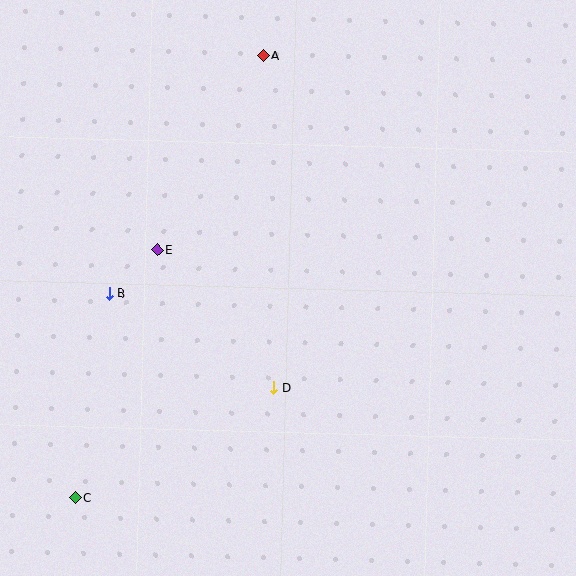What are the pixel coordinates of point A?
Point A is at (264, 56).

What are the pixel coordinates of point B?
Point B is at (109, 293).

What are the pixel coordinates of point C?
Point C is at (75, 497).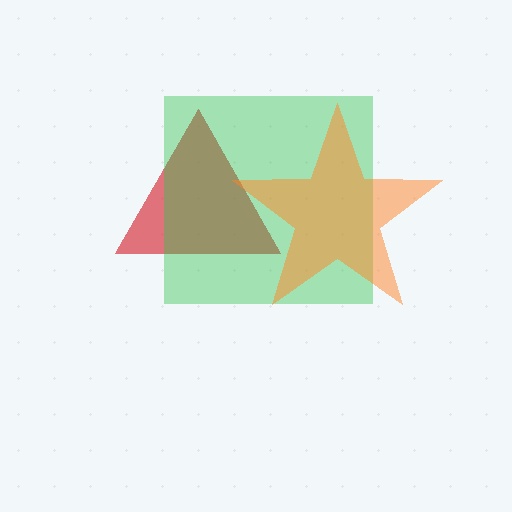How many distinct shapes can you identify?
There are 3 distinct shapes: a red triangle, a green square, an orange star.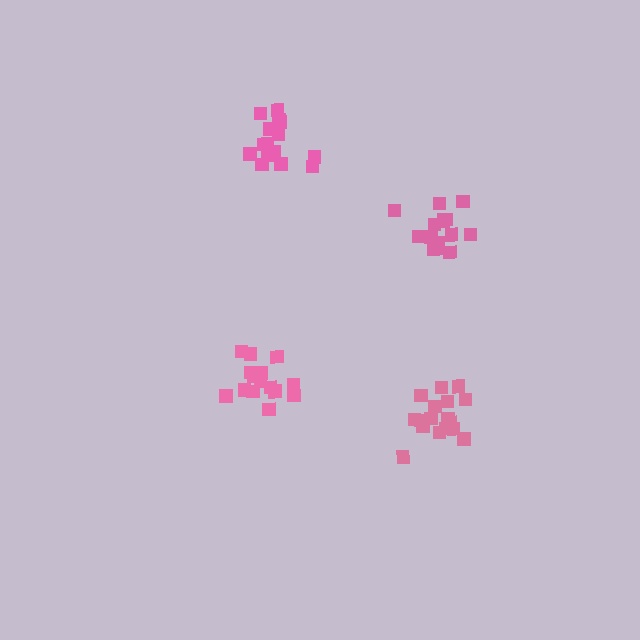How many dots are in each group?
Group 1: 15 dots, Group 2: 16 dots, Group 3: 18 dots, Group 4: 16 dots (65 total).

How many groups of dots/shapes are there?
There are 4 groups.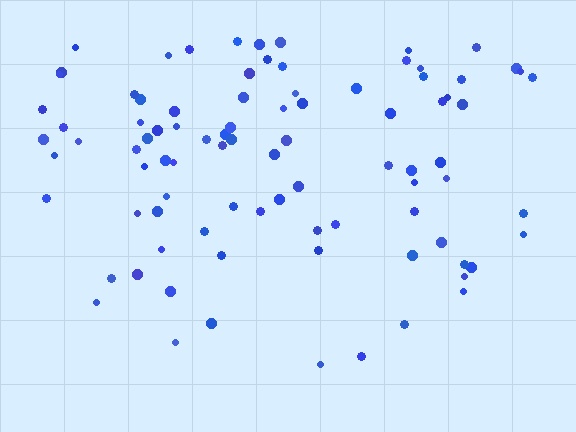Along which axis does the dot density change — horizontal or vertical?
Vertical.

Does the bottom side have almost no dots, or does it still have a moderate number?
Still a moderate number, just noticeably fewer than the top.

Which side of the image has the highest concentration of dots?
The top.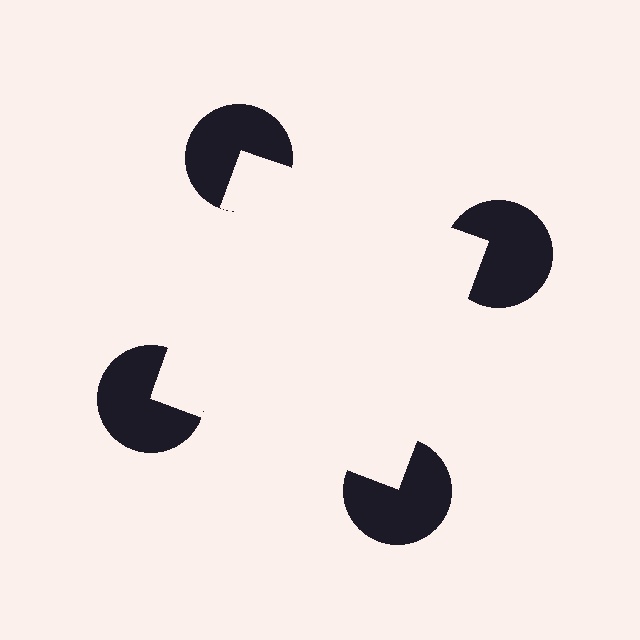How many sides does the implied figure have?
4 sides.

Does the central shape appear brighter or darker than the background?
It typically appears slightly brighter than the background, even though no actual brightness change is drawn.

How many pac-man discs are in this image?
There are 4 — one at each vertex of the illusory square.